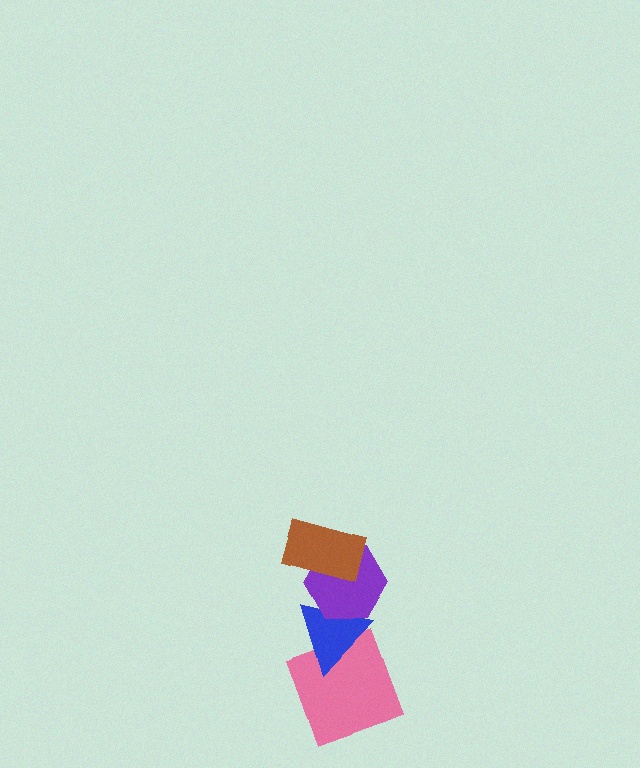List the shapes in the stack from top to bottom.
From top to bottom: the brown rectangle, the purple hexagon, the blue triangle, the pink square.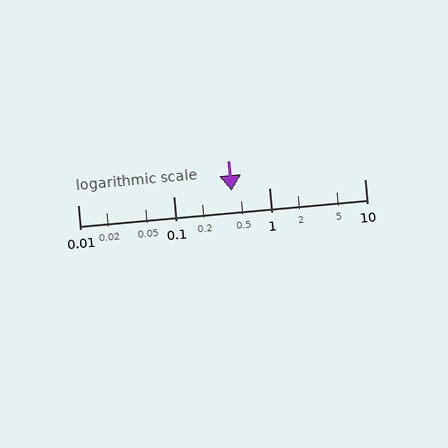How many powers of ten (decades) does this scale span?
The scale spans 3 decades, from 0.01 to 10.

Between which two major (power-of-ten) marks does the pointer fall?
The pointer is between 0.1 and 1.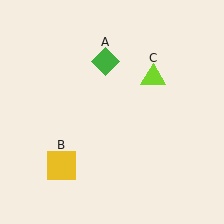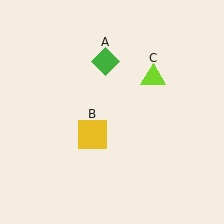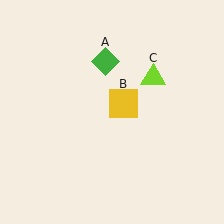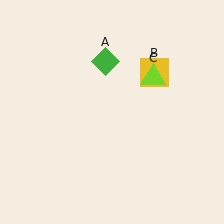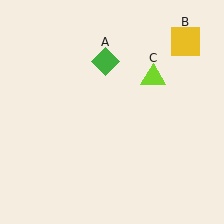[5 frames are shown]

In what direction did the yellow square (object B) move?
The yellow square (object B) moved up and to the right.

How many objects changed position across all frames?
1 object changed position: yellow square (object B).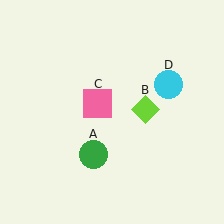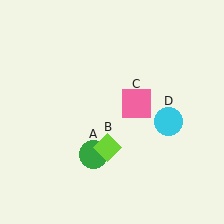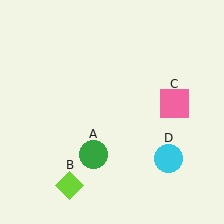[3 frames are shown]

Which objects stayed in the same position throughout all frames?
Green circle (object A) remained stationary.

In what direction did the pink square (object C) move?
The pink square (object C) moved right.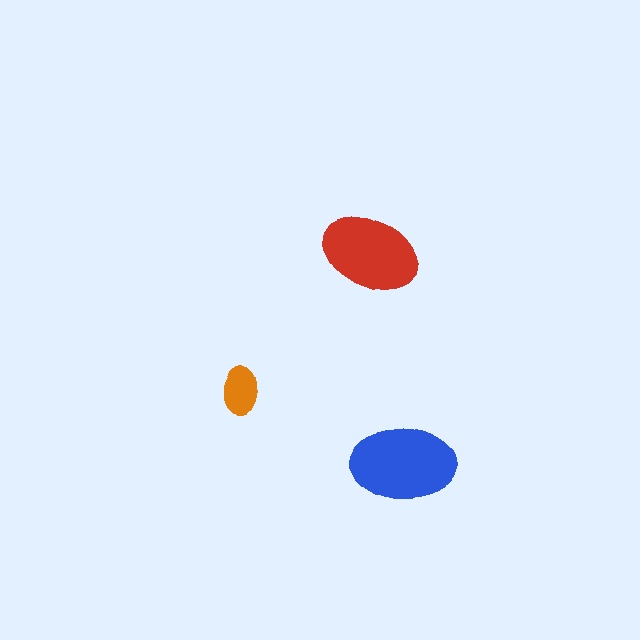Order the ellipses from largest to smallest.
the blue one, the red one, the orange one.